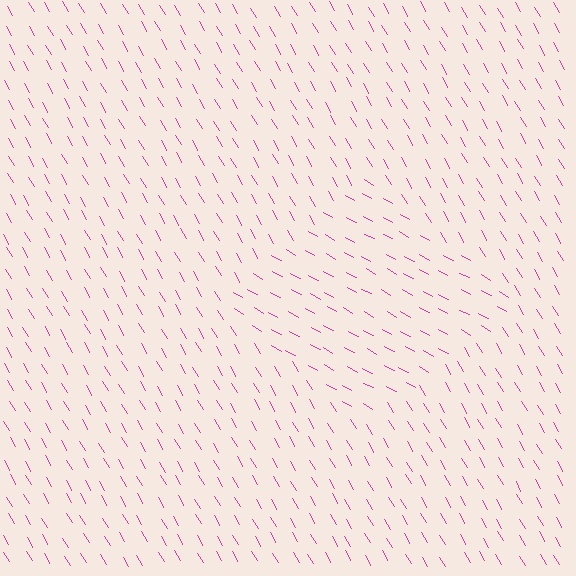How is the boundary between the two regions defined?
The boundary is defined purely by a change in line orientation (approximately 31 degrees difference). All lines are the same color and thickness.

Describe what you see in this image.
The image is filled with small magenta line segments. A diamond region in the image has lines oriented differently from the surrounding lines, creating a visible texture boundary.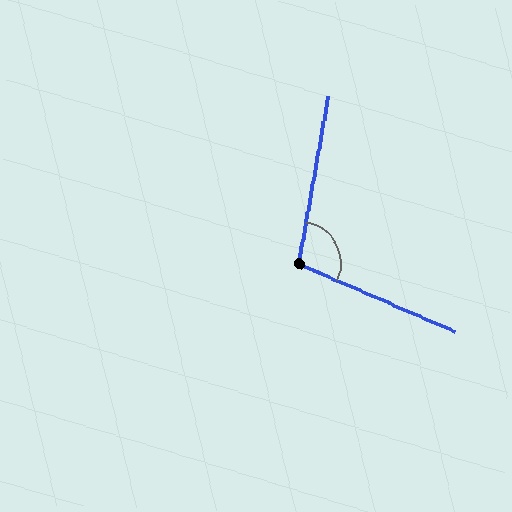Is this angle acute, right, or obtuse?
It is obtuse.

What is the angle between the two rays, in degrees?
Approximately 103 degrees.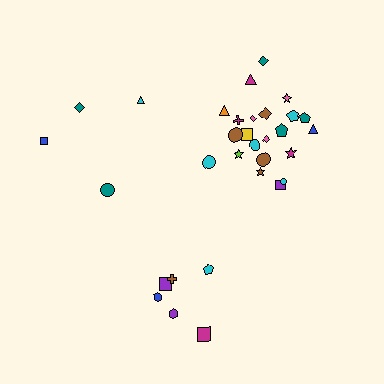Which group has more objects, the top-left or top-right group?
The top-right group.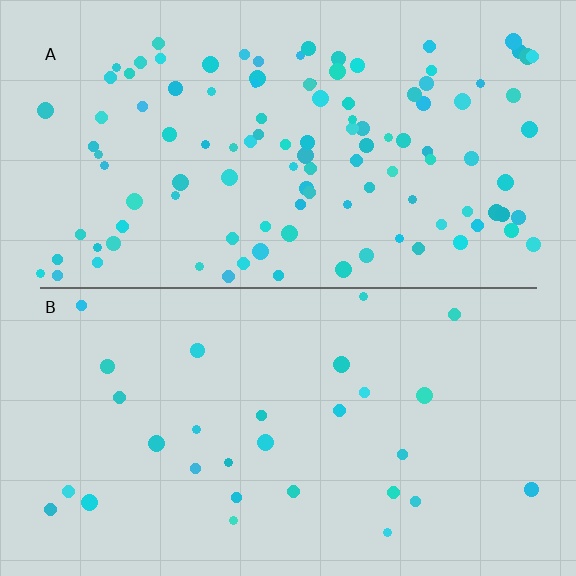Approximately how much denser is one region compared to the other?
Approximately 3.8× — region A over region B.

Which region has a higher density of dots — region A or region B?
A (the top).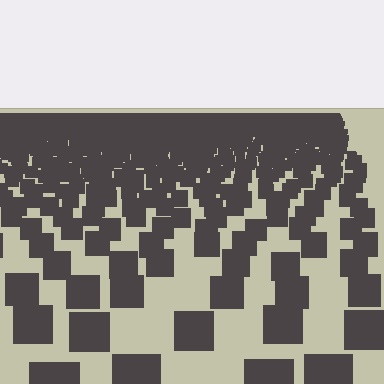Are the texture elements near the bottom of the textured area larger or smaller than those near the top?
Larger. Near the bottom, elements are closer to the viewer and appear at a bigger on-screen size.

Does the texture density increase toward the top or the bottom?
Density increases toward the top.